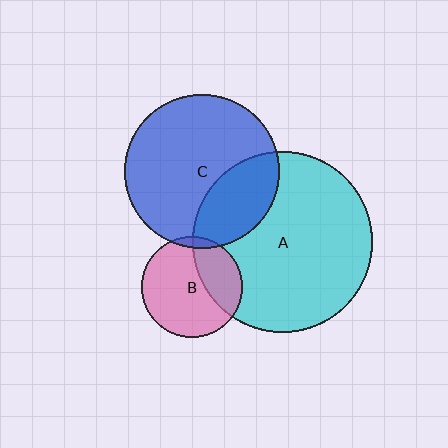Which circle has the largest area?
Circle A (cyan).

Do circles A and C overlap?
Yes.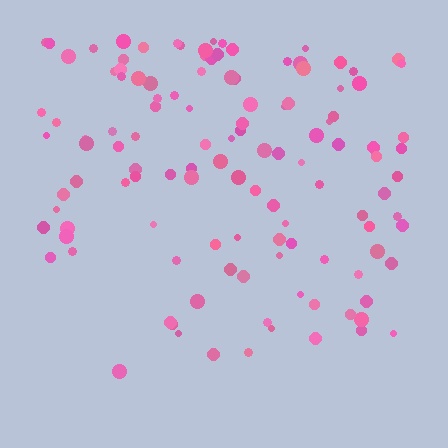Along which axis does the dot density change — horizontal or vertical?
Vertical.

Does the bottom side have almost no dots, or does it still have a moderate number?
Still a moderate number, just noticeably fewer than the top.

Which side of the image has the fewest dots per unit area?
The bottom.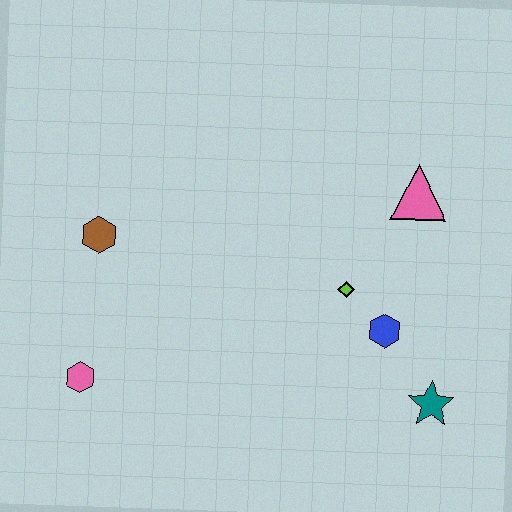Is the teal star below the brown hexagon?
Yes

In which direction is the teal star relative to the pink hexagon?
The teal star is to the right of the pink hexagon.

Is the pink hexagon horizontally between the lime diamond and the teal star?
No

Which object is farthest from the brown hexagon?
The teal star is farthest from the brown hexagon.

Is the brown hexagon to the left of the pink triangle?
Yes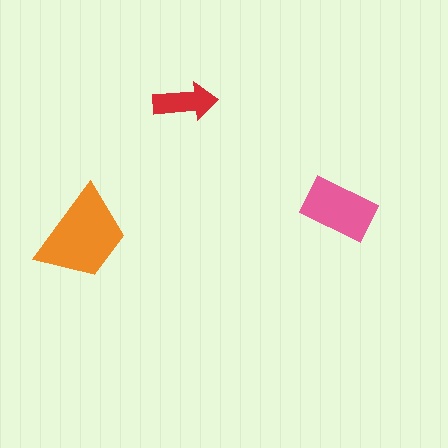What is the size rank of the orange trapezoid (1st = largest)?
1st.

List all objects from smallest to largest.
The red arrow, the pink rectangle, the orange trapezoid.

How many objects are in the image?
There are 3 objects in the image.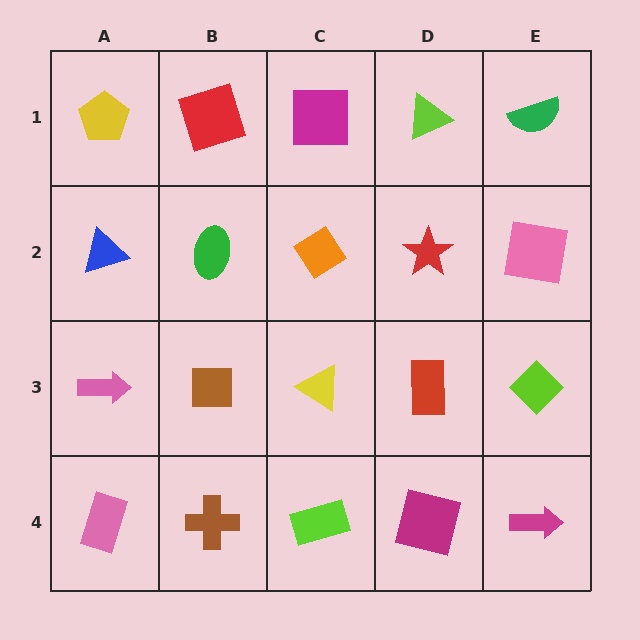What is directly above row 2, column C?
A magenta square.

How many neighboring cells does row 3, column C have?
4.